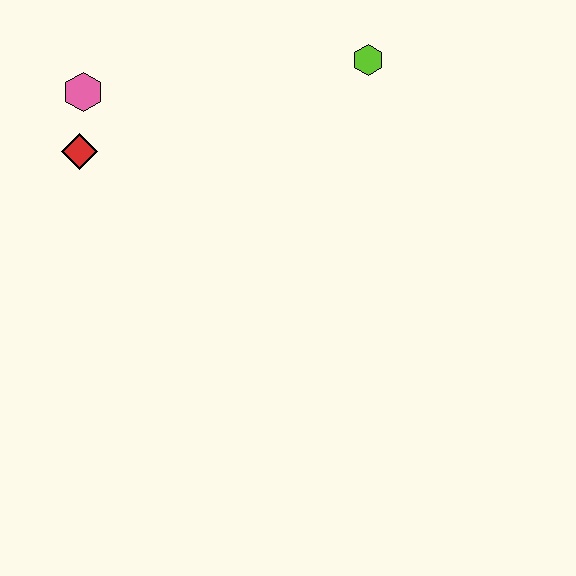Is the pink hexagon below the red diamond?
No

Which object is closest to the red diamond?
The pink hexagon is closest to the red diamond.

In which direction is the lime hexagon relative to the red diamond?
The lime hexagon is to the right of the red diamond.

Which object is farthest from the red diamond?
The lime hexagon is farthest from the red diamond.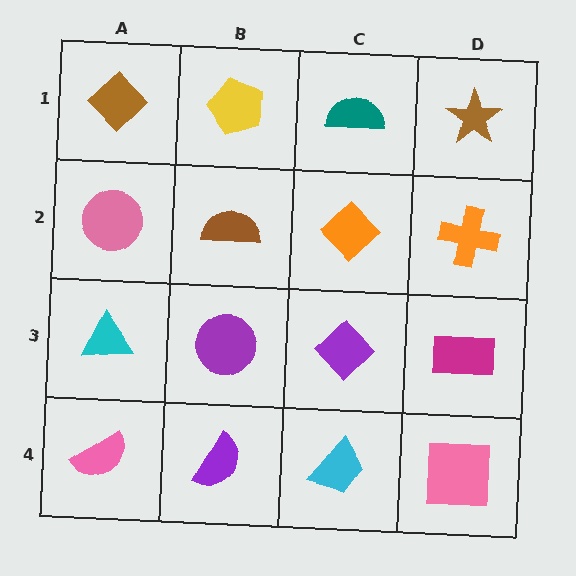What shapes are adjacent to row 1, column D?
An orange cross (row 2, column D), a teal semicircle (row 1, column C).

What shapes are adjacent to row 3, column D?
An orange cross (row 2, column D), a pink square (row 4, column D), a purple diamond (row 3, column C).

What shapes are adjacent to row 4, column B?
A purple circle (row 3, column B), a pink semicircle (row 4, column A), a cyan trapezoid (row 4, column C).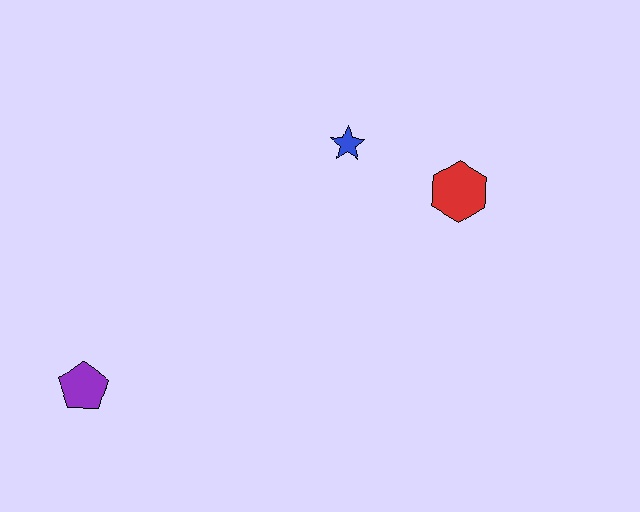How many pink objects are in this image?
There are no pink objects.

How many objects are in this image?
There are 3 objects.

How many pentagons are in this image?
There is 1 pentagon.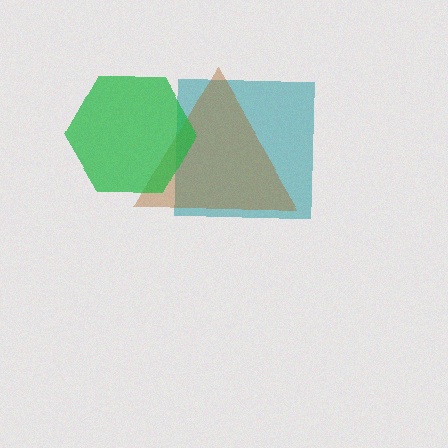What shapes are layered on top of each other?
The layered shapes are: a teal square, a brown triangle, a green hexagon.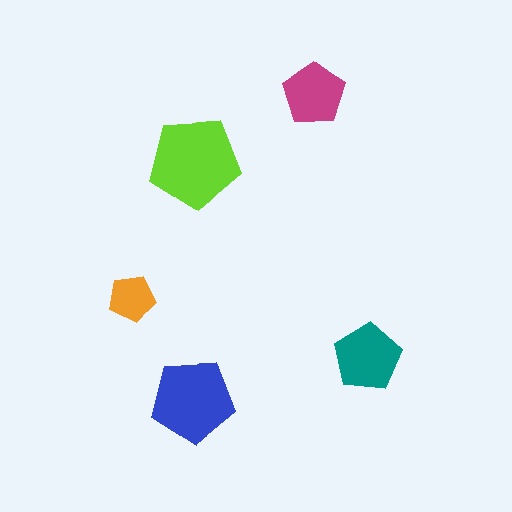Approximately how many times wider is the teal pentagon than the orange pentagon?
About 1.5 times wider.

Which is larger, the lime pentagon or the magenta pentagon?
The lime one.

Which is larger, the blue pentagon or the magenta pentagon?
The blue one.